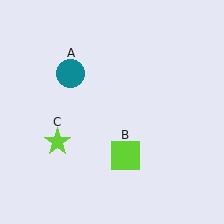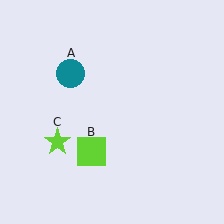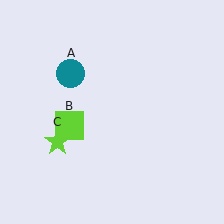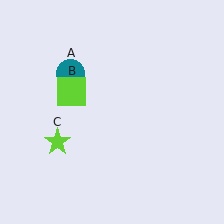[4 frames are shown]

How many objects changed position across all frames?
1 object changed position: lime square (object B).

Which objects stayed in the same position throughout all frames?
Teal circle (object A) and lime star (object C) remained stationary.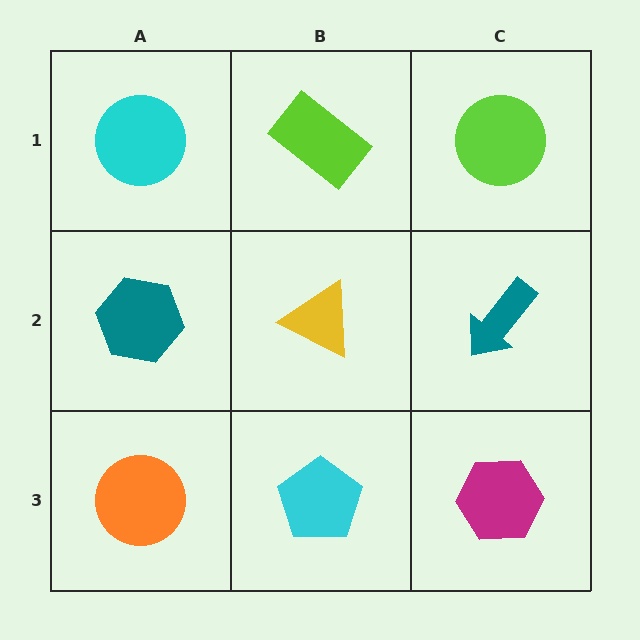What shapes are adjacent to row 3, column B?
A yellow triangle (row 2, column B), an orange circle (row 3, column A), a magenta hexagon (row 3, column C).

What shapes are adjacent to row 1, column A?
A teal hexagon (row 2, column A), a lime rectangle (row 1, column B).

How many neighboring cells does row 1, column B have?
3.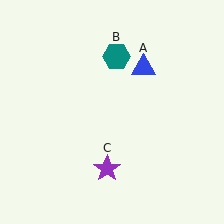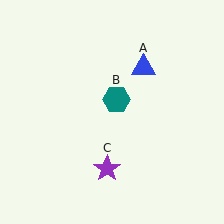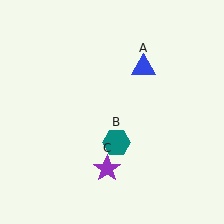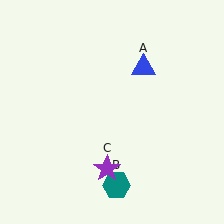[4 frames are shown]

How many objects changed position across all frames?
1 object changed position: teal hexagon (object B).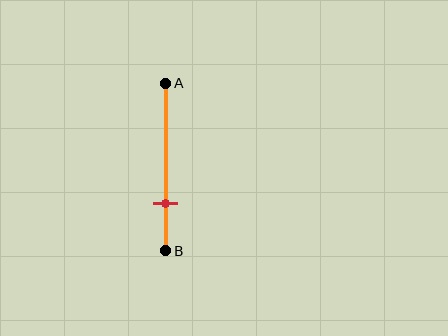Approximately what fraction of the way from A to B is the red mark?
The red mark is approximately 70% of the way from A to B.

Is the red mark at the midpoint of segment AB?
No, the mark is at about 70% from A, not at the 50% midpoint.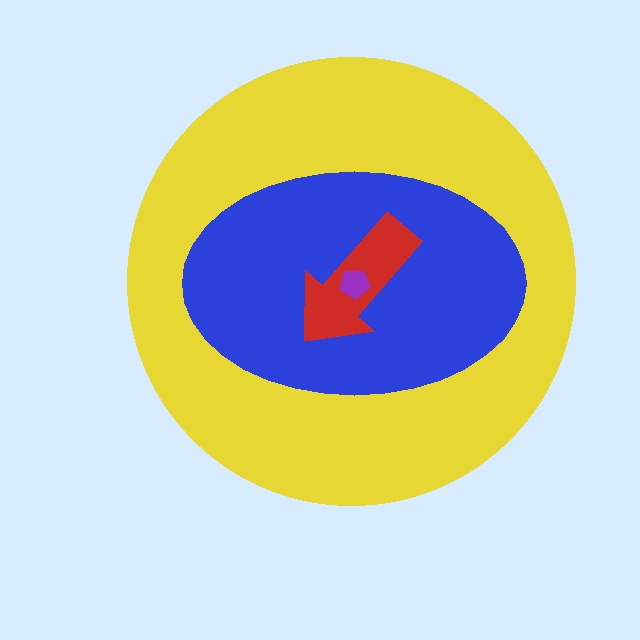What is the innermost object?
The purple pentagon.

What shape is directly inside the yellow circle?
The blue ellipse.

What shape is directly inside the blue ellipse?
The red arrow.